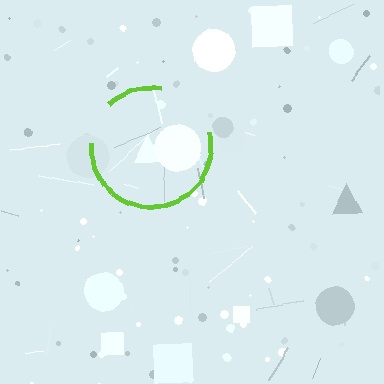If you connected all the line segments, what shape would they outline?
They would outline a circle.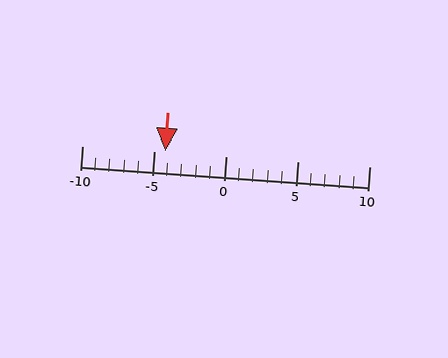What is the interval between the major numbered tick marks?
The major tick marks are spaced 5 units apart.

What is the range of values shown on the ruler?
The ruler shows values from -10 to 10.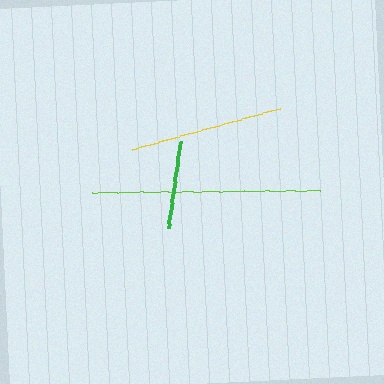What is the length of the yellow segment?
The yellow segment is approximately 154 pixels long.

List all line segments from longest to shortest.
From longest to shortest: lime, yellow, green.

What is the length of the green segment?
The green segment is approximately 87 pixels long.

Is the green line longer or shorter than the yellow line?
The yellow line is longer than the green line.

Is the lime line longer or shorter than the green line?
The lime line is longer than the green line.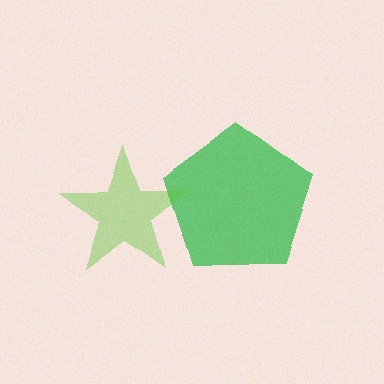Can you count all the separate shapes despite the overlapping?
Yes, there are 2 separate shapes.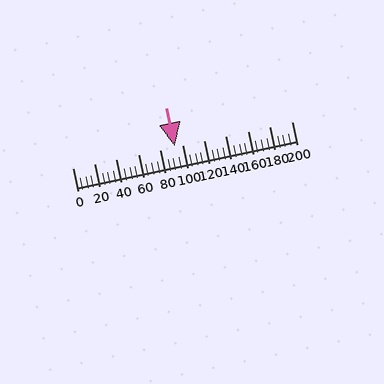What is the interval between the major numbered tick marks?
The major tick marks are spaced 20 units apart.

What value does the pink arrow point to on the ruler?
The pink arrow points to approximately 94.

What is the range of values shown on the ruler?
The ruler shows values from 0 to 200.